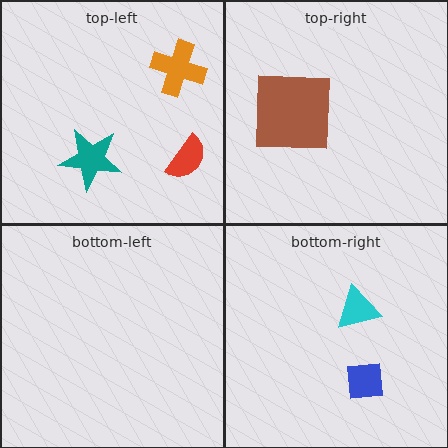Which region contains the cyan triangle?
The bottom-right region.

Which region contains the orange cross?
The top-left region.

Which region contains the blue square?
The bottom-right region.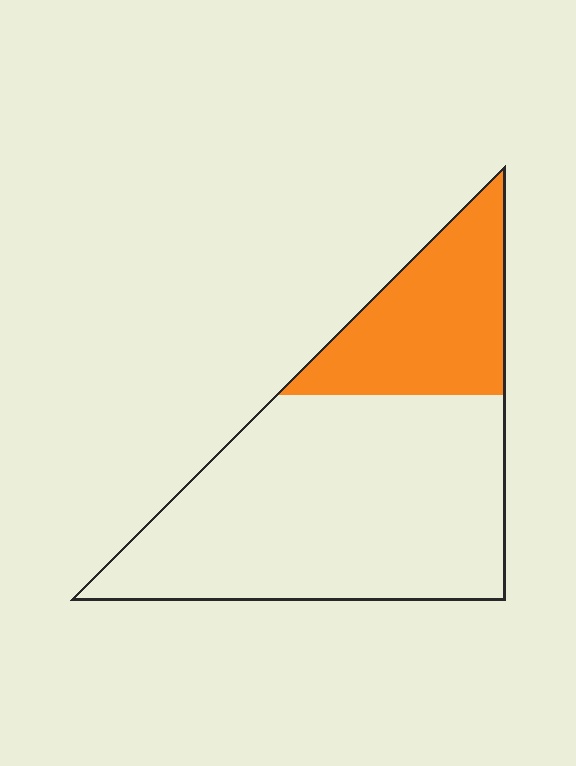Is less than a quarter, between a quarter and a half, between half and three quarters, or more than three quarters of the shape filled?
Between a quarter and a half.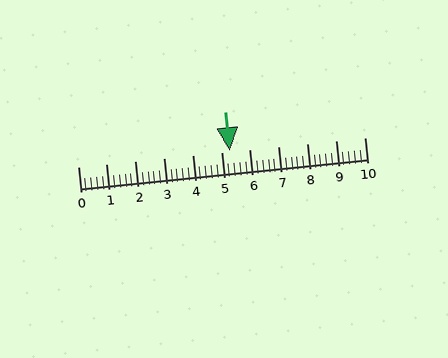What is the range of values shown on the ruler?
The ruler shows values from 0 to 10.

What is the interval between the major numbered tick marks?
The major tick marks are spaced 1 units apart.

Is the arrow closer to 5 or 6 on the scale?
The arrow is closer to 5.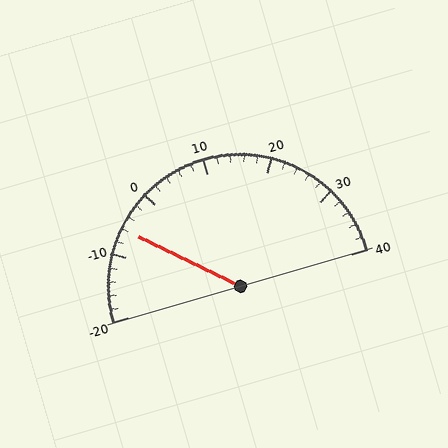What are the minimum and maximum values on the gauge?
The gauge ranges from -20 to 40.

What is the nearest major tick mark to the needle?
The nearest major tick mark is -10.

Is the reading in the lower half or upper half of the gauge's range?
The reading is in the lower half of the range (-20 to 40).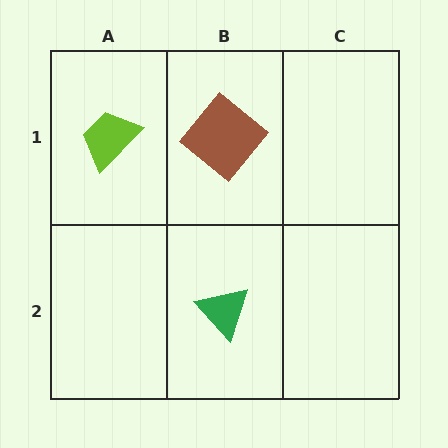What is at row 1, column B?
A brown diamond.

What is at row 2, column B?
A green triangle.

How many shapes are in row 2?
1 shape.